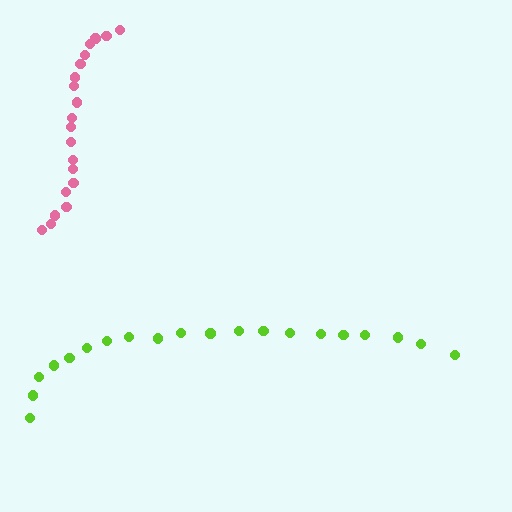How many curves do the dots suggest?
There are 2 distinct paths.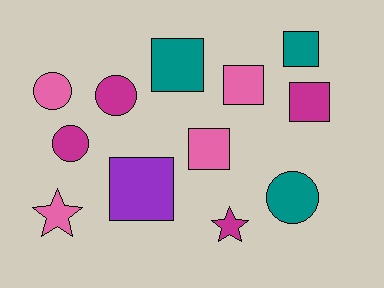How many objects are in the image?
There are 12 objects.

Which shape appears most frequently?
Square, with 6 objects.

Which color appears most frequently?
Magenta, with 4 objects.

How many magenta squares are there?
There is 1 magenta square.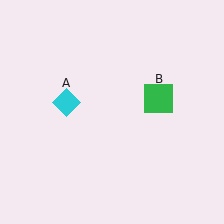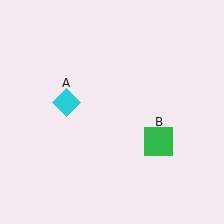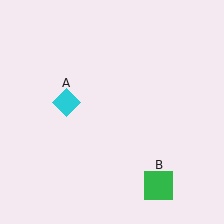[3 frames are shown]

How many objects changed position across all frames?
1 object changed position: green square (object B).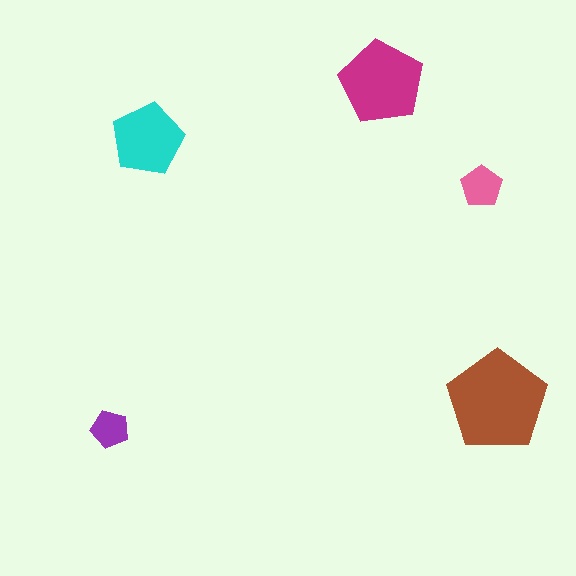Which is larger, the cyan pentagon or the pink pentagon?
The cyan one.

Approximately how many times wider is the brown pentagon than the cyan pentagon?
About 1.5 times wider.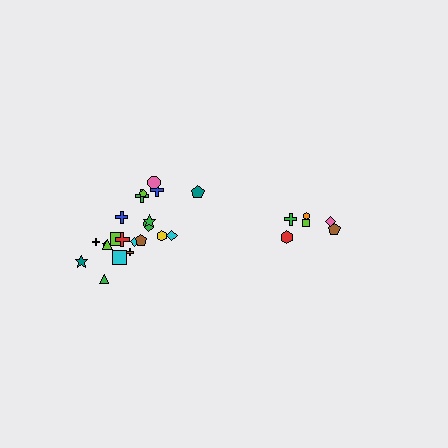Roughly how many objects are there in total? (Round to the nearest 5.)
Roughly 30 objects in total.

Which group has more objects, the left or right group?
The left group.